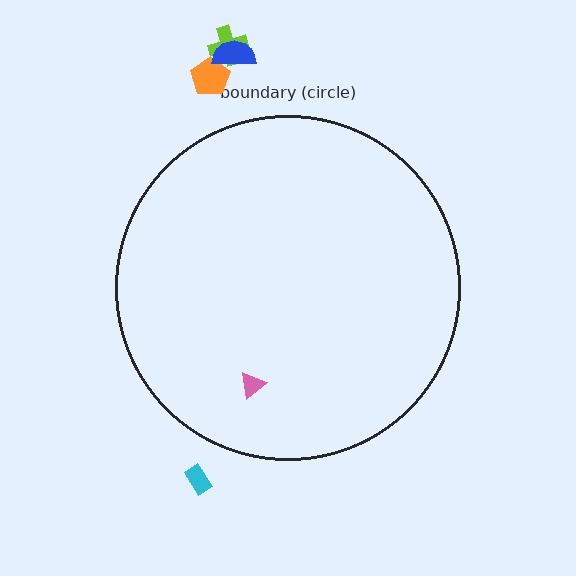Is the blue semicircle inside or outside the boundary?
Outside.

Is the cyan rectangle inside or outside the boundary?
Outside.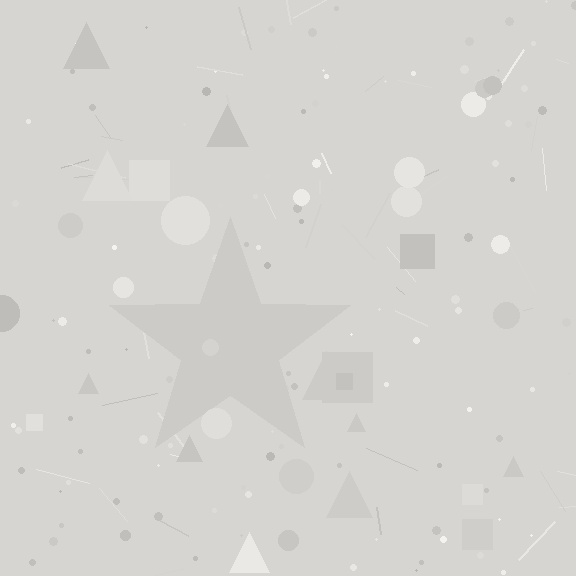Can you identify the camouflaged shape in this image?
The camouflaged shape is a star.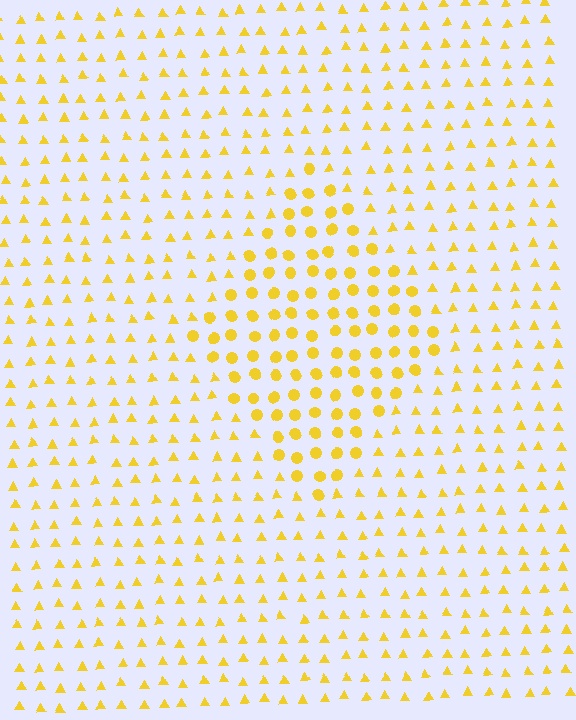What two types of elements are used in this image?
The image uses circles inside the diamond region and triangles outside it.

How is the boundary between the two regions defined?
The boundary is defined by a change in element shape: circles inside vs. triangles outside. All elements share the same color and spacing.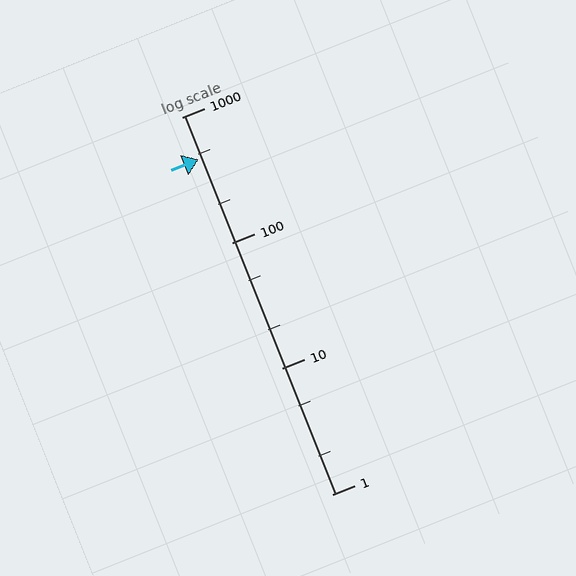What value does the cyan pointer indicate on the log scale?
The pointer indicates approximately 460.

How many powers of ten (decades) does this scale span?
The scale spans 3 decades, from 1 to 1000.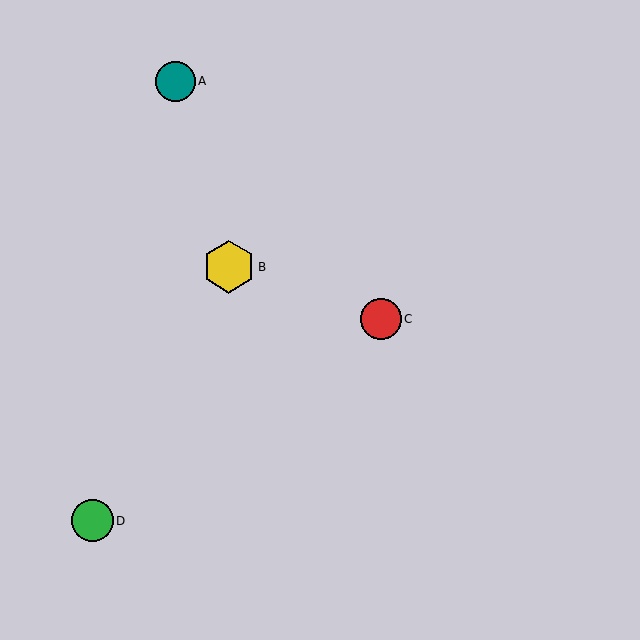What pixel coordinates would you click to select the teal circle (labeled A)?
Click at (175, 81) to select the teal circle A.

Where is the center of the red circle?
The center of the red circle is at (381, 319).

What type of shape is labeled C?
Shape C is a red circle.